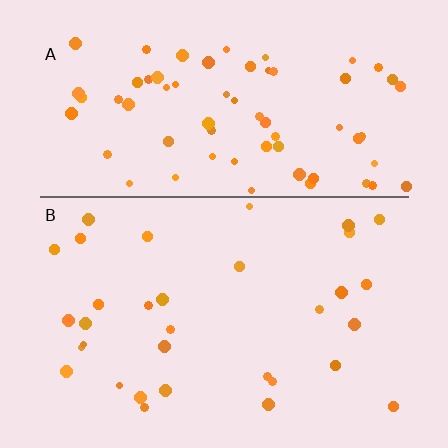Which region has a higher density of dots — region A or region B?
A (the top).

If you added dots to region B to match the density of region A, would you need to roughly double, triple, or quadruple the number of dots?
Approximately double.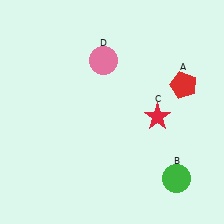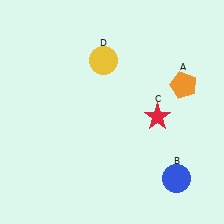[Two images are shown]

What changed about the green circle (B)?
In Image 1, B is green. In Image 2, it changed to blue.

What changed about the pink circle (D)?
In Image 1, D is pink. In Image 2, it changed to yellow.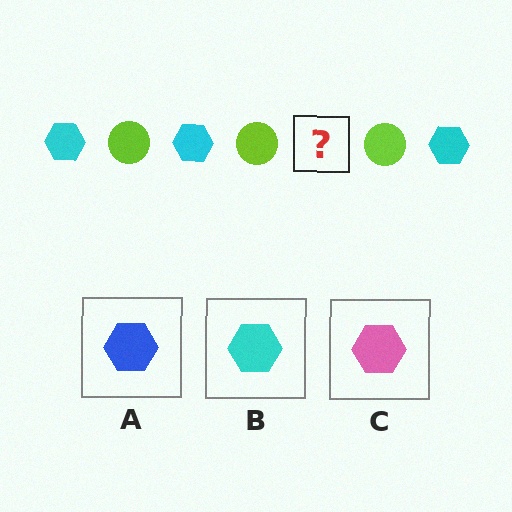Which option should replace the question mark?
Option B.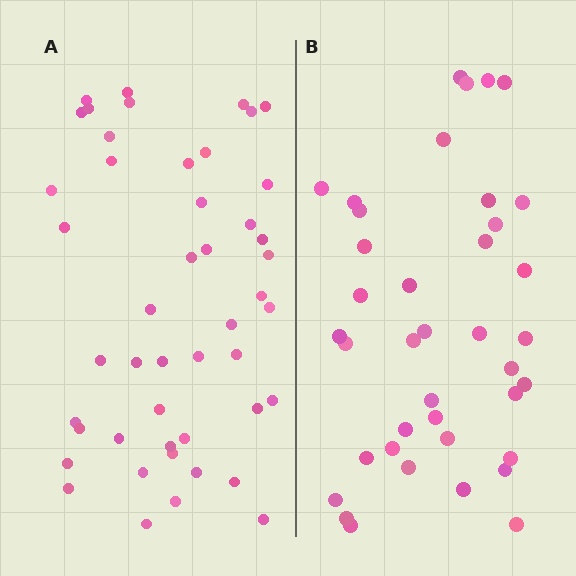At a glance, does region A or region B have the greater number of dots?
Region A (the left region) has more dots.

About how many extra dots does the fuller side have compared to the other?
Region A has roughly 8 or so more dots than region B.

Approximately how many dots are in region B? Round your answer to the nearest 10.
About 40 dots. (The exact count is 39, which rounds to 40.)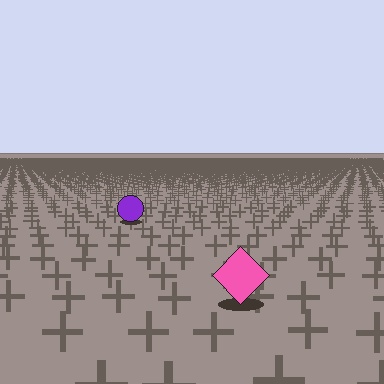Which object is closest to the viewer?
The pink diamond is closest. The texture marks near it are larger and more spread out.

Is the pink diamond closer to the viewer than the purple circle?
Yes. The pink diamond is closer — you can tell from the texture gradient: the ground texture is coarser near it.